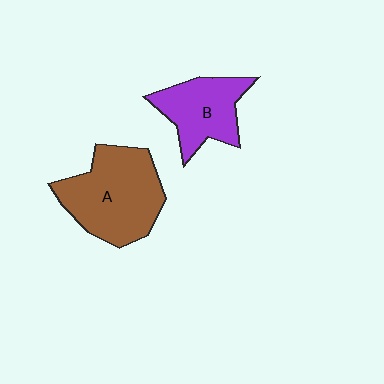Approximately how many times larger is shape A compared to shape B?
Approximately 1.5 times.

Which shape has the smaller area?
Shape B (purple).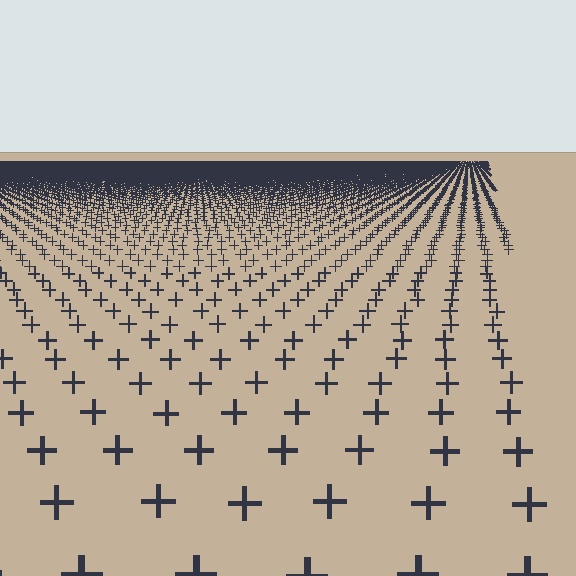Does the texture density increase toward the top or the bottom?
Density increases toward the top.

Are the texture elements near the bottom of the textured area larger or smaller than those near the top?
Larger. Near the bottom, elements are closer to the viewer and appear at a bigger on-screen size.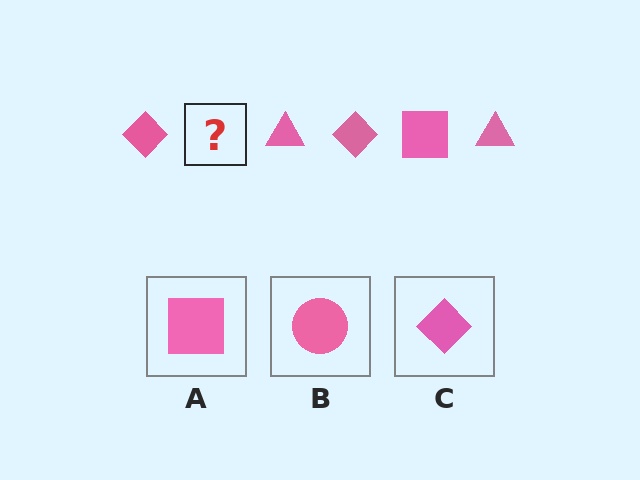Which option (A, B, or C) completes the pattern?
A.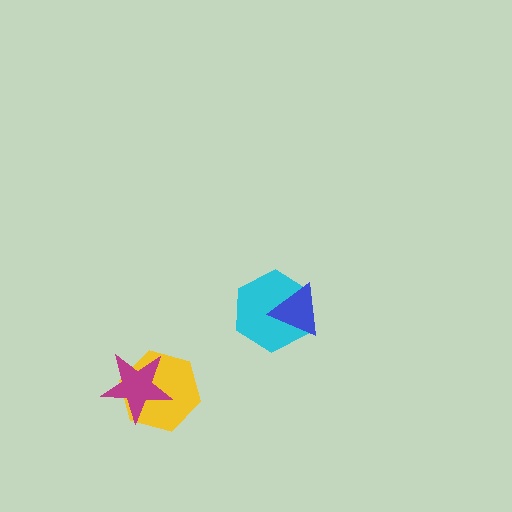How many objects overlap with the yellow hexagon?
1 object overlaps with the yellow hexagon.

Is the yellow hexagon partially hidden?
Yes, it is partially covered by another shape.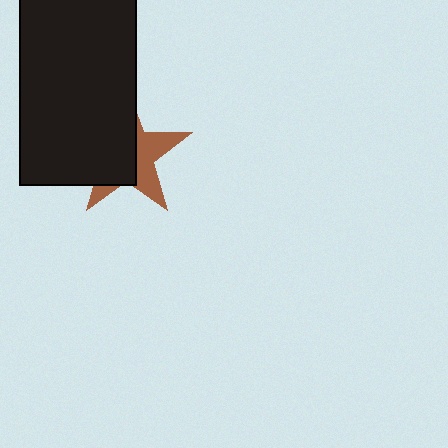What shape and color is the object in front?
The object in front is a black rectangle.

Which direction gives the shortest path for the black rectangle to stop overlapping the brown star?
Moving left gives the shortest separation.